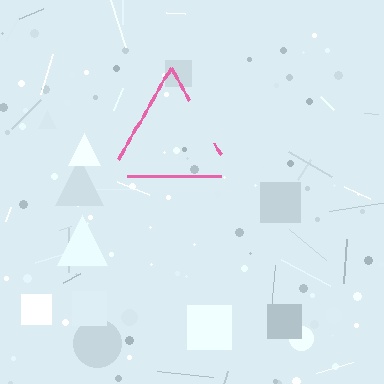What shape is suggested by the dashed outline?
The dashed outline suggests a triangle.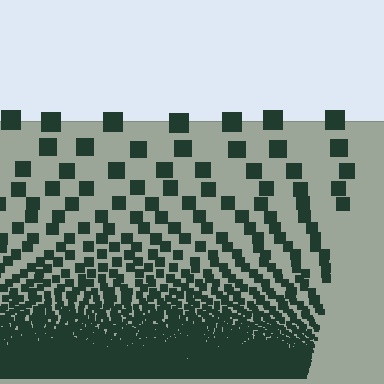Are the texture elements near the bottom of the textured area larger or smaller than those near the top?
Smaller. The gradient is inverted — elements near the bottom are smaller and denser.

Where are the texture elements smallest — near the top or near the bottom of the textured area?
Near the bottom.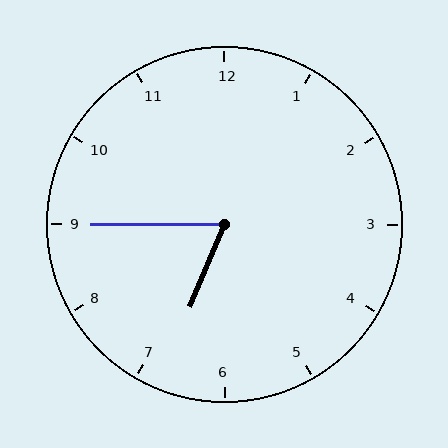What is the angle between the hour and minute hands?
Approximately 68 degrees.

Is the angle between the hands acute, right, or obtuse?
It is acute.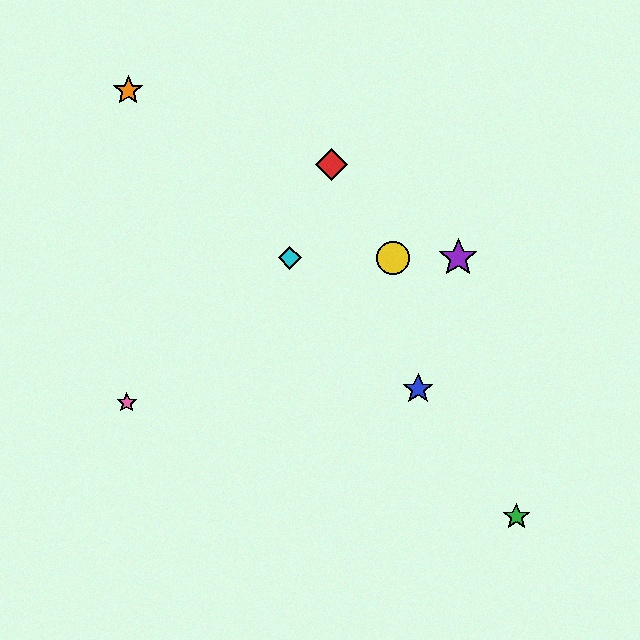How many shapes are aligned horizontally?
3 shapes (the yellow circle, the purple star, the cyan diamond) are aligned horizontally.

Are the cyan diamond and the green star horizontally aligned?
No, the cyan diamond is at y≈258 and the green star is at y≈516.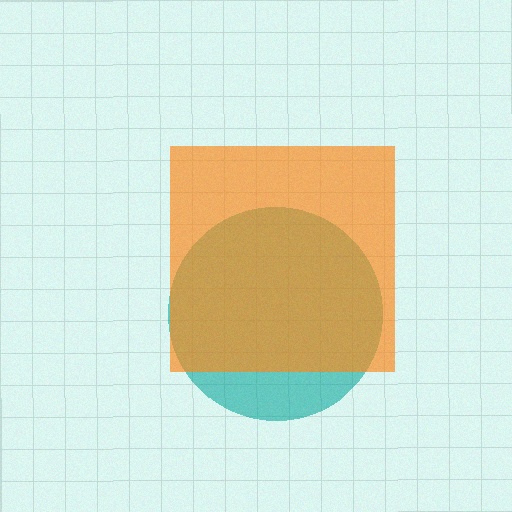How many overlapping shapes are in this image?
There are 2 overlapping shapes in the image.